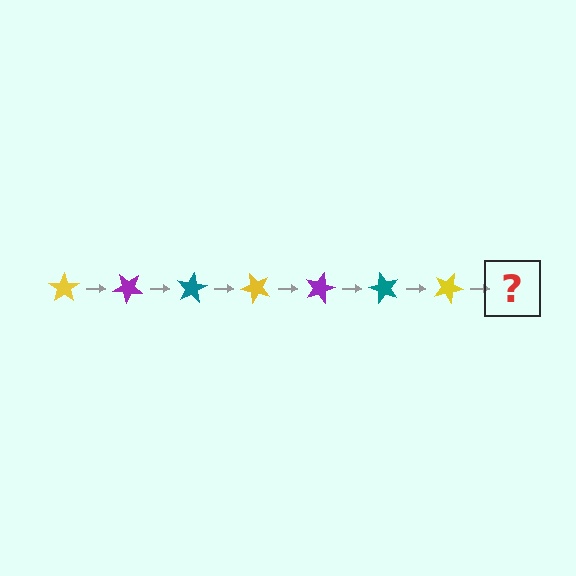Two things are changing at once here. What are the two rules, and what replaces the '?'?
The two rules are that it rotates 40 degrees each step and the color cycles through yellow, purple, and teal. The '?' should be a purple star, rotated 280 degrees from the start.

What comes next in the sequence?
The next element should be a purple star, rotated 280 degrees from the start.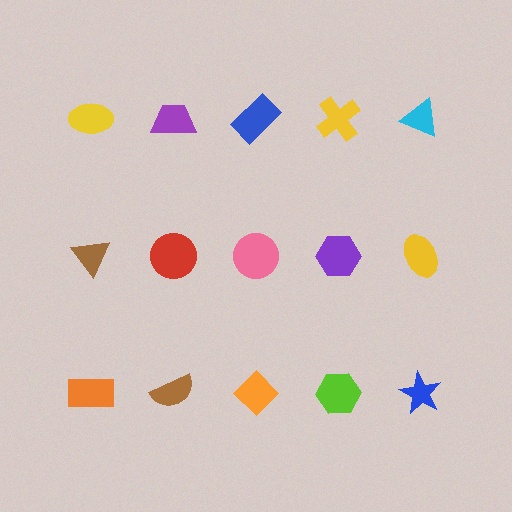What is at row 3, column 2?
A brown semicircle.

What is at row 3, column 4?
A lime hexagon.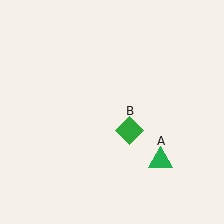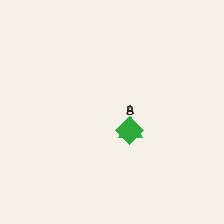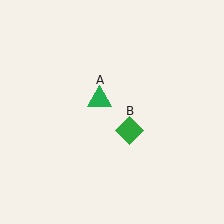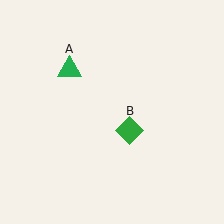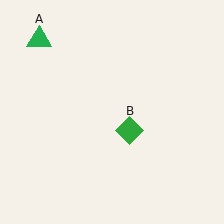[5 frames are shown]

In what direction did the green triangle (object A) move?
The green triangle (object A) moved up and to the left.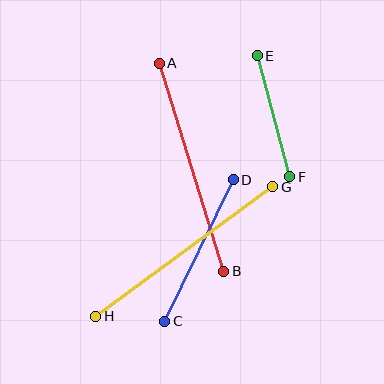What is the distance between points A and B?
The distance is approximately 218 pixels.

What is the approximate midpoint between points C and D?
The midpoint is at approximately (199, 250) pixels.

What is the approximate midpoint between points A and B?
The midpoint is at approximately (191, 167) pixels.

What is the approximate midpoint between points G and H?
The midpoint is at approximately (184, 251) pixels.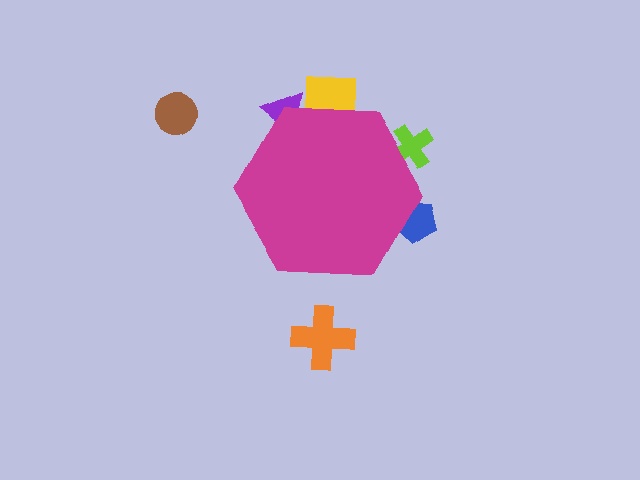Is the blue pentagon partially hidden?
Yes, the blue pentagon is partially hidden behind the magenta hexagon.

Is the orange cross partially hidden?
No, the orange cross is fully visible.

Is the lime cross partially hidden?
Yes, the lime cross is partially hidden behind the magenta hexagon.